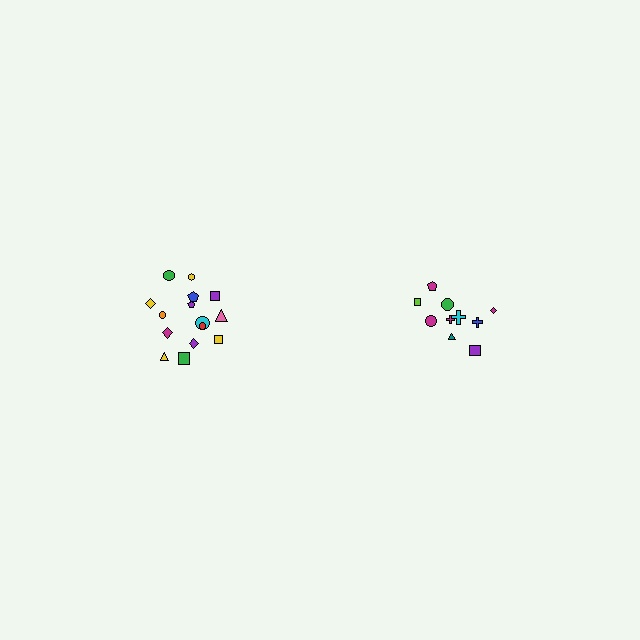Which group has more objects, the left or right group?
The left group.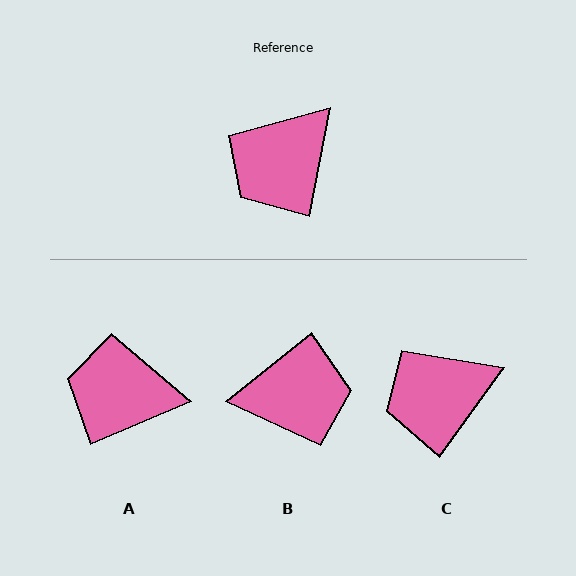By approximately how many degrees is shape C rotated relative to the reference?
Approximately 25 degrees clockwise.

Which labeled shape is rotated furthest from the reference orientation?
B, about 140 degrees away.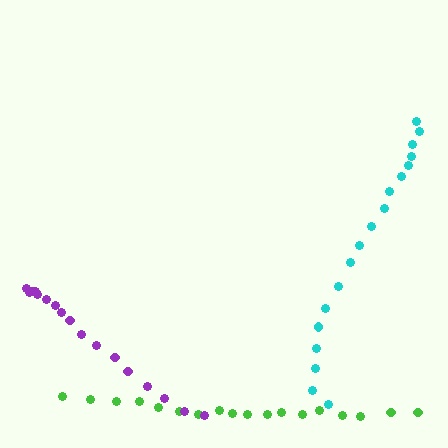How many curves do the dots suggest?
There are 3 distinct paths.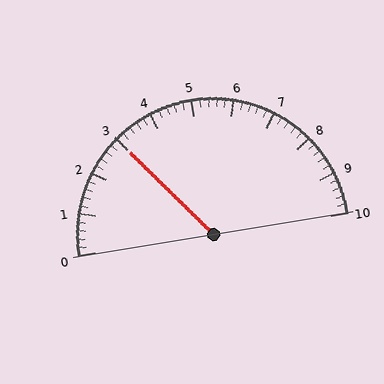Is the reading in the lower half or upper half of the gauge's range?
The reading is in the lower half of the range (0 to 10).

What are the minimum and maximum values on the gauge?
The gauge ranges from 0 to 10.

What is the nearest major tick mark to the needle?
The nearest major tick mark is 3.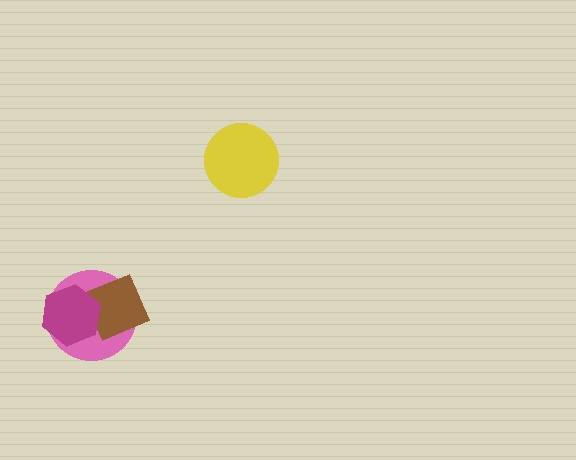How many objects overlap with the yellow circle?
0 objects overlap with the yellow circle.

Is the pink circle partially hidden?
Yes, it is partially covered by another shape.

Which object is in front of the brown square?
The magenta hexagon is in front of the brown square.